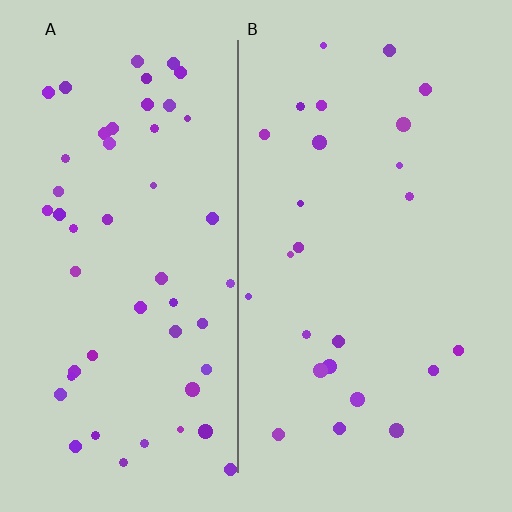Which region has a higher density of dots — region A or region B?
A (the left).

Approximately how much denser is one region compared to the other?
Approximately 2.0× — region A over region B.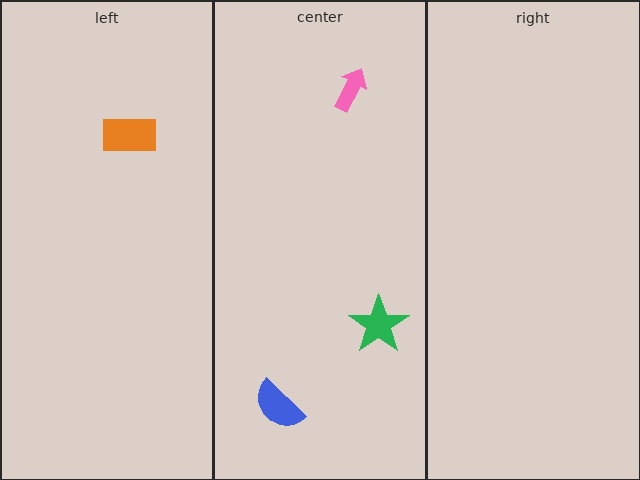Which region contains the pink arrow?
The center region.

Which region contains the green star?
The center region.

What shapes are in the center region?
The blue semicircle, the pink arrow, the green star.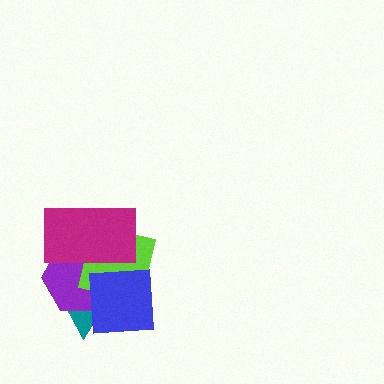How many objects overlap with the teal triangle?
3 objects overlap with the teal triangle.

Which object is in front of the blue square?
The magenta rectangle is in front of the blue square.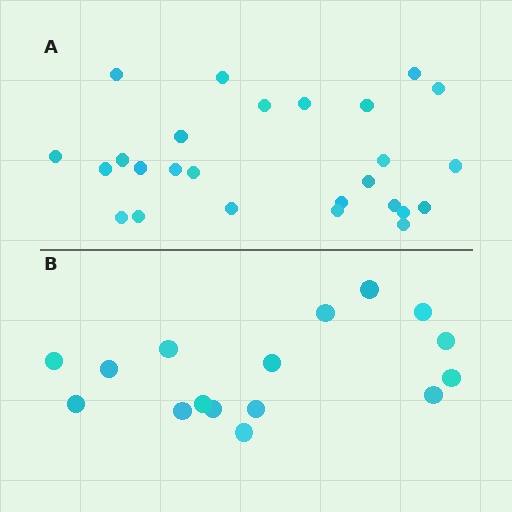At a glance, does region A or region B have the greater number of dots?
Region A (the top region) has more dots.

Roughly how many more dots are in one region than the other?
Region A has roughly 10 or so more dots than region B.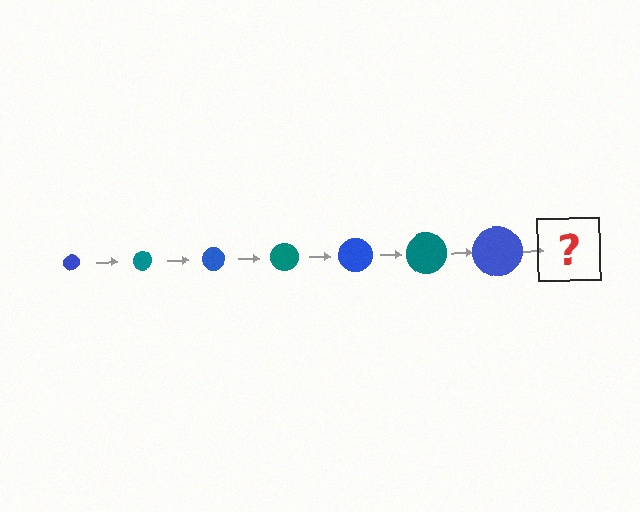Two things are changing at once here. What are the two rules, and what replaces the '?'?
The two rules are that the circle grows larger each step and the color cycles through blue and teal. The '?' should be a teal circle, larger than the previous one.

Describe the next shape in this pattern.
It should be a teal circle, larger than the previous one.